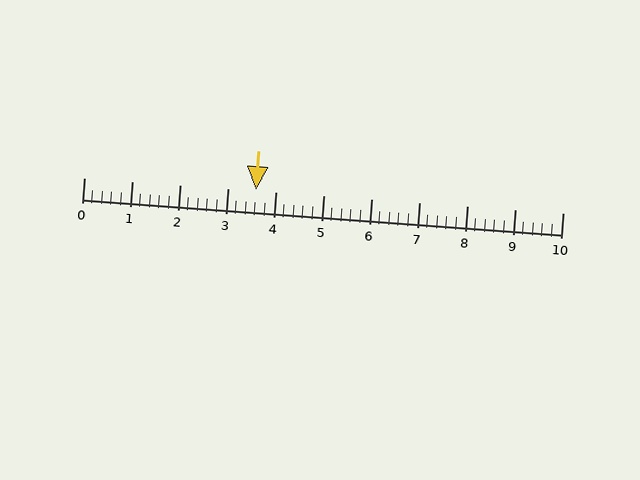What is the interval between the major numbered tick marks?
The major tick marks are spaced 1 units apart.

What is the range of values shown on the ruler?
The ruler shows values from 0 to 10.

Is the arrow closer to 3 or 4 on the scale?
The arrow is closer to 4.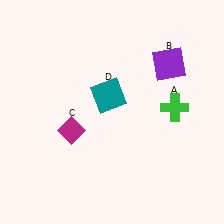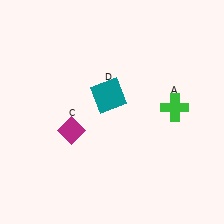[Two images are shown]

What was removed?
The purple square (B) was removed in Image 2.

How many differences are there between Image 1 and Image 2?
There is 1 difference between the two images.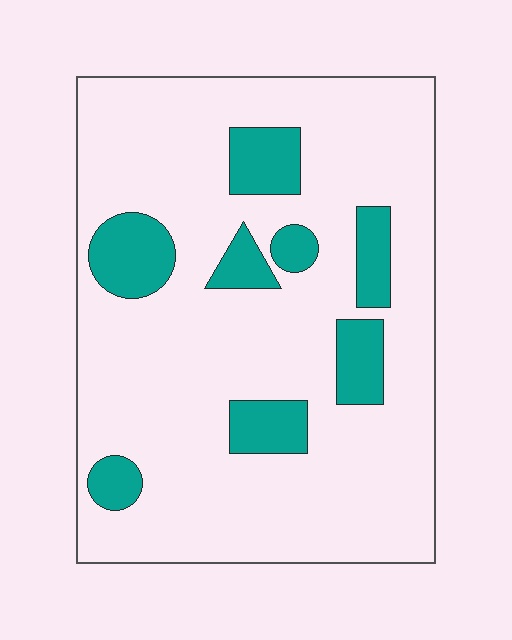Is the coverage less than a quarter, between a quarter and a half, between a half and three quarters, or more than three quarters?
Less than a quarter.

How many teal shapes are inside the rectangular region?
8.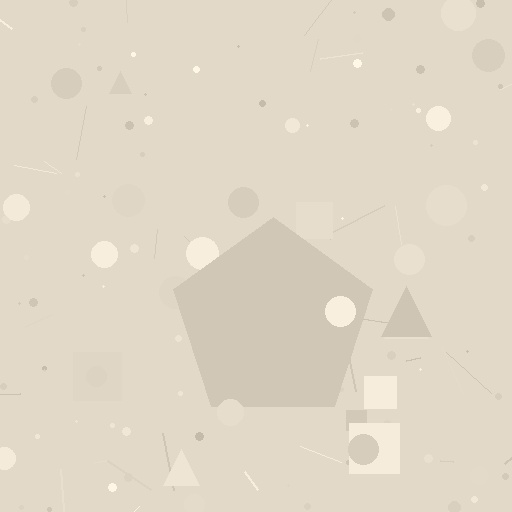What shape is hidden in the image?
A pentagon is hidden in the image.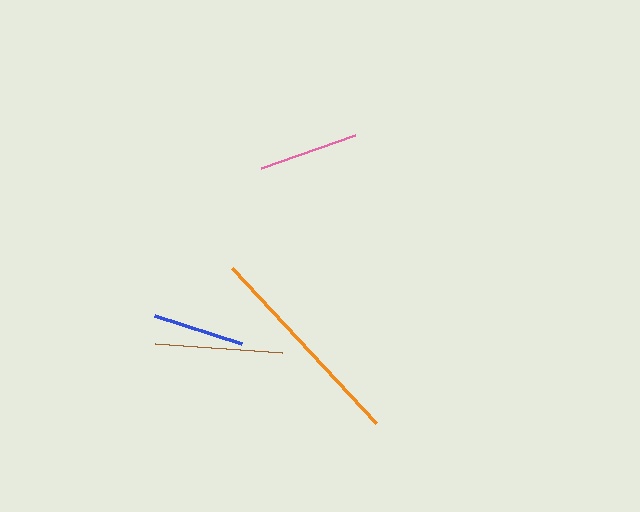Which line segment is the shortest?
The blue line is the shortest at approximately 91 pixels.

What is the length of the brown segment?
The brown segment is approximately 127 pixels long.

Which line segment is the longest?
The orange line is the longest at approximately 211 pixels.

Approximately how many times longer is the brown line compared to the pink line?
The brown line is approximately 1.3 times the length of the pink line.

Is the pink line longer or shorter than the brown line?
The brown line is longer than the pink line.